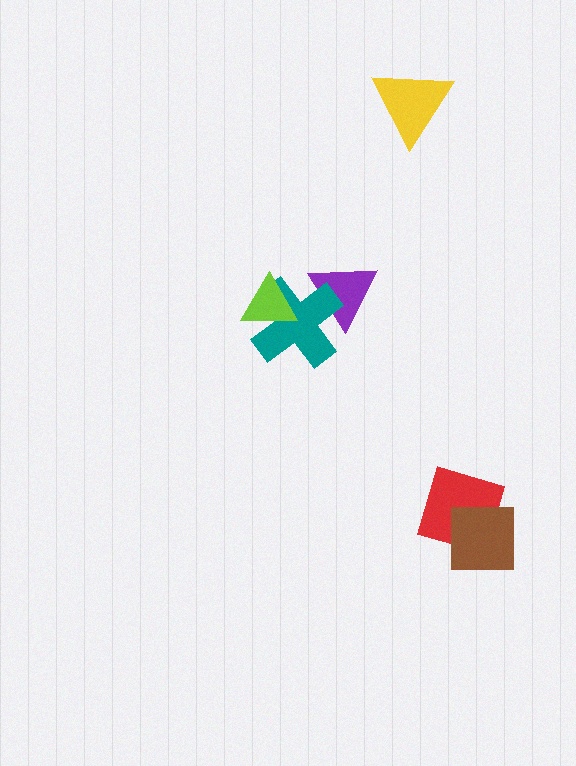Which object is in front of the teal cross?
The lime triangle is in front of the teal cross.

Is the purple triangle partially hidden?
Yes, it is partially covered by another shape.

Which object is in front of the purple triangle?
The teal cross is in front of the purple triangle.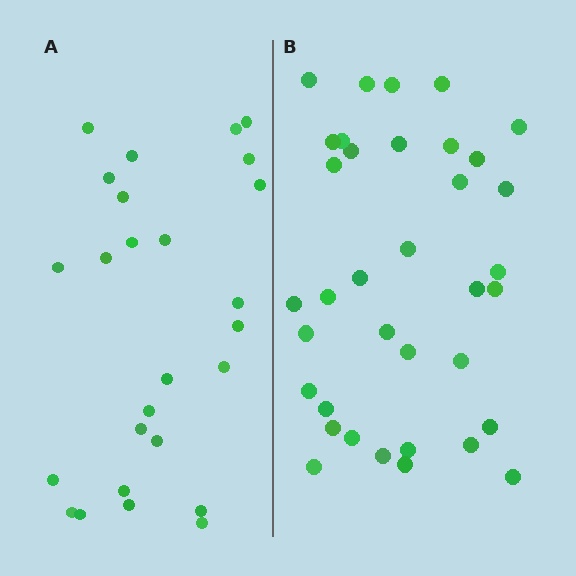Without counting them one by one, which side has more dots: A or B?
Region B (the right region) has more dots.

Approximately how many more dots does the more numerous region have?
Region B has roughly 10 or so more dots than region A.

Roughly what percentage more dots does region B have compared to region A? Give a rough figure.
About 40% more.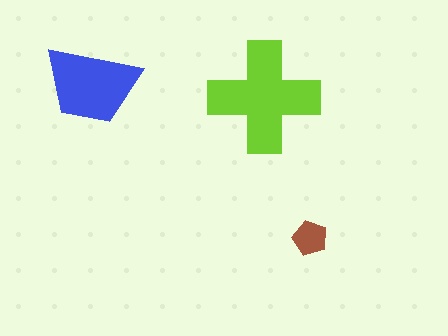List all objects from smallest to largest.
The brown pentagon, the blue trapezoid, the lime cross.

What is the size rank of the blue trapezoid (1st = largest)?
2nd.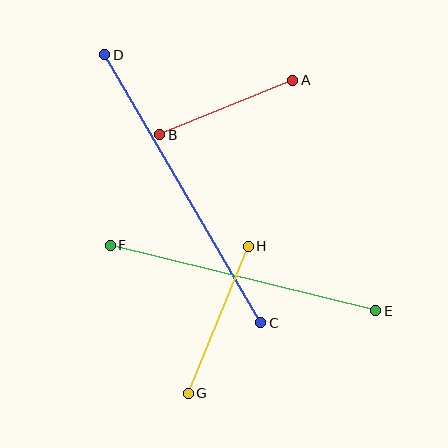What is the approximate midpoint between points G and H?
The midpoint is at approximately (218, 320) pixels.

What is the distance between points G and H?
The distance is approximately 159 pixels.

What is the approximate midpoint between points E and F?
The midpoint is at approximately (243, 278) pixels.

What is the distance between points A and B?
The distance is approximately 144 pixels.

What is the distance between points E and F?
The distance is approximately 273 pixels.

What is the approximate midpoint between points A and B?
The midpoint is at approximately (226, 108) pixels.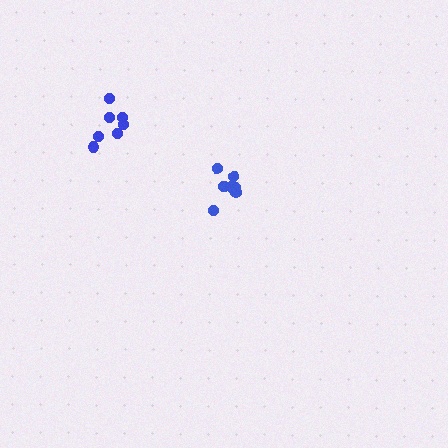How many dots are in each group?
Group 1: 7 dots, Group 2: 9 dots (16 total).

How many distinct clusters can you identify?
There are 2 distinct clusters.